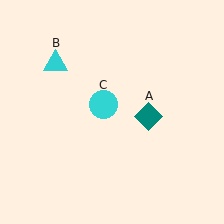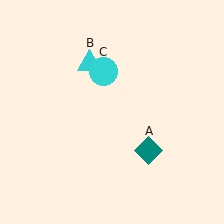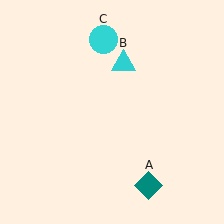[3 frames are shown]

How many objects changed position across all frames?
3 objects changed position: teal diamond (object A), cyan triangle (object B), cyan circle (object C).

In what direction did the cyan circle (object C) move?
The cyan circle (object C) moved up.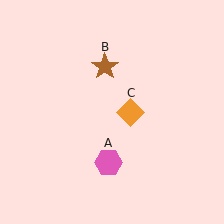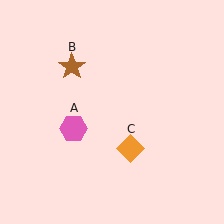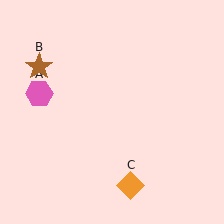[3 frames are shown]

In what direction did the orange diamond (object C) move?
The orange diamond (object C) moved down.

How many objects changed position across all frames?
3 objects changed position: pink hexagon (object A), brown star (object B), orange diamond (object C).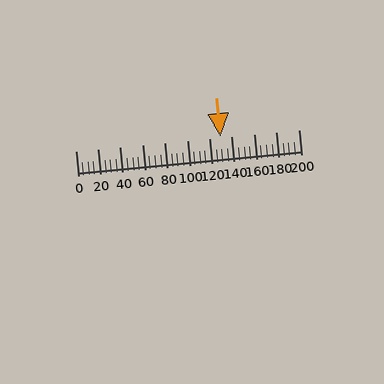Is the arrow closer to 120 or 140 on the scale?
The arrow is closer to 120.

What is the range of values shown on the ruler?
The ruler shows values from 0 to 200.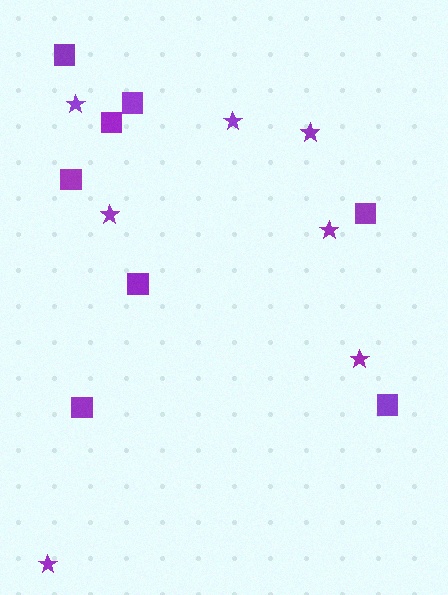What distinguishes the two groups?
There are 2 groups: one group of squares (8) and one group of stars (7).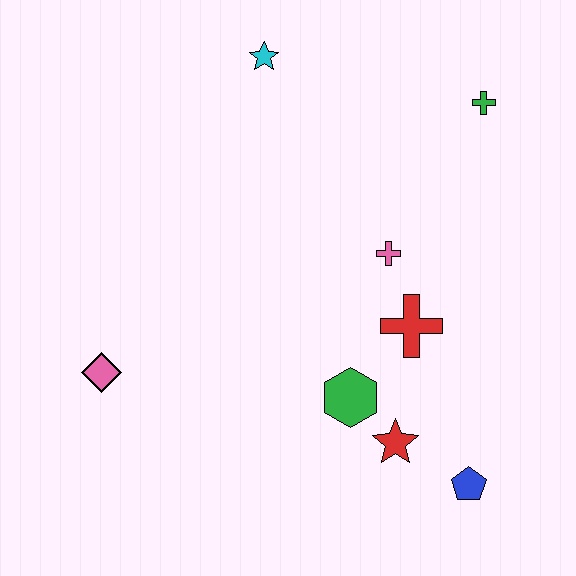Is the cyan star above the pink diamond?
Yes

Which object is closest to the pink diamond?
The green hexagon is closest to the pink diamond.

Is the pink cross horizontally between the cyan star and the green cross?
Yes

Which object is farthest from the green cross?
The pink diamond is farthest from the green cross.